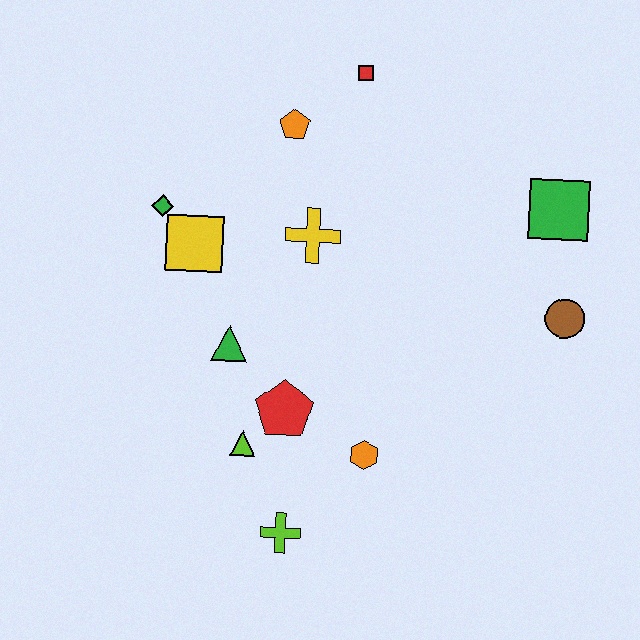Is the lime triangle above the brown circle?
No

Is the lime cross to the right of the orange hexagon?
No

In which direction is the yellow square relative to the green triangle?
The yellow square is above the green triangle.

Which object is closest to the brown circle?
The green square is closest to the brown circle.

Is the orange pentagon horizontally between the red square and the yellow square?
Yes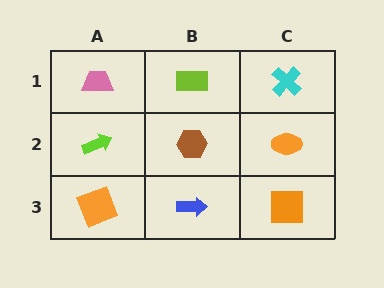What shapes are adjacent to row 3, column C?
An orange ellipse (row 2, column C), a blue arrow (row 3, column B).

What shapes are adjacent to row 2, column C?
A cyan cross (row 1, column C), an orange square (row 3, column C), a brown hexagon (row 2, column B).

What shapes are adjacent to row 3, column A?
A lime arrow (row 2, column A), a blue arrow (row 3, column B).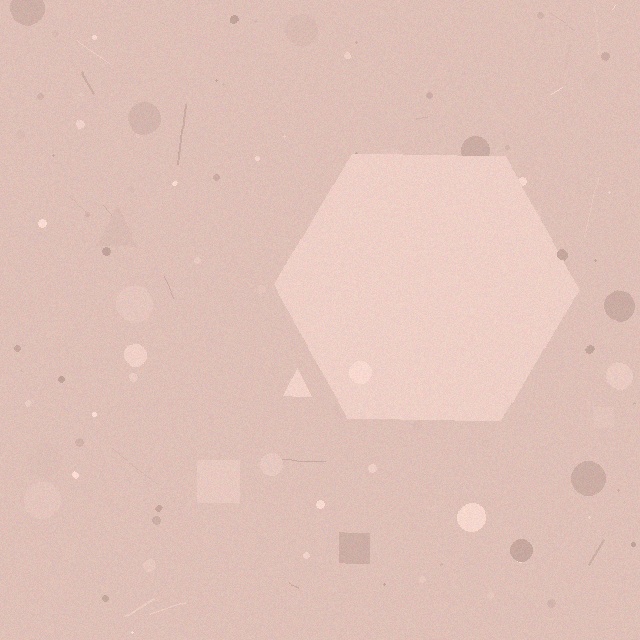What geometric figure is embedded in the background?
A hexagon is embedded in the background.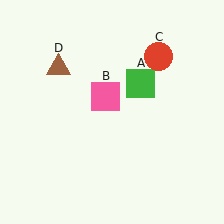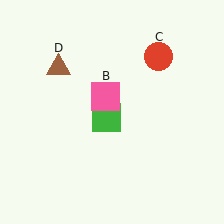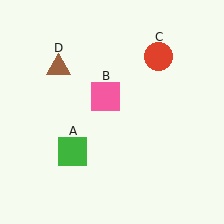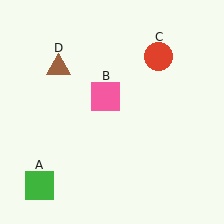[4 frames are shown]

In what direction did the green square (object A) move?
The green square (object A) moved down and to the left.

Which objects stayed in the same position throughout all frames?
Pink square (object B) and red circle (object C) and brown triangle (object D) remained stationary.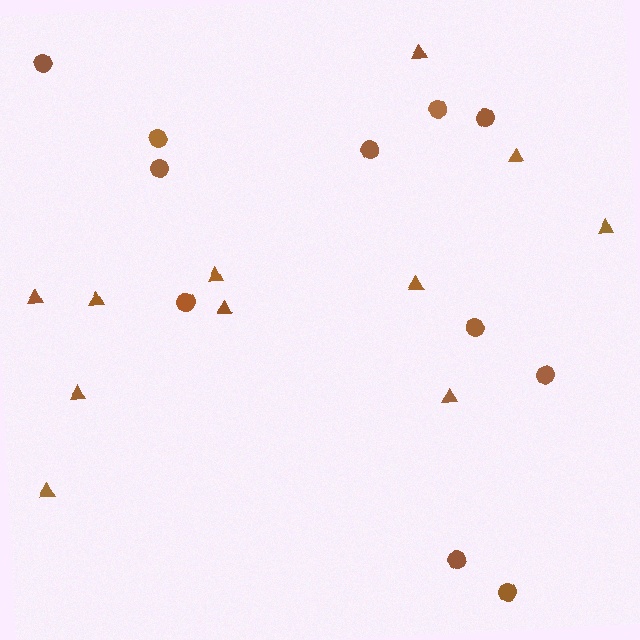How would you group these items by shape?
There are 2 groups: one group of circles (11) and one group of triangles (11).